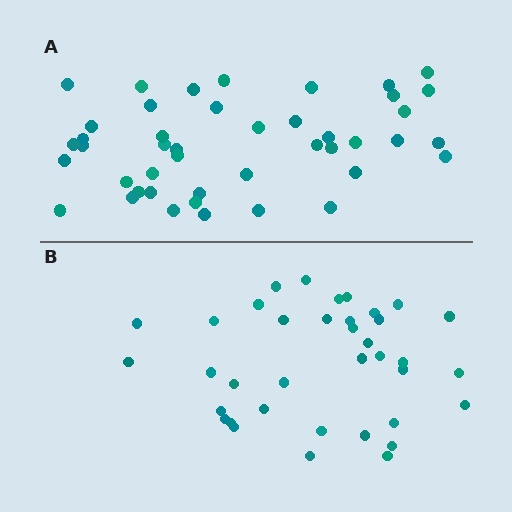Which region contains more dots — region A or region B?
Region A (the top region) has more dots.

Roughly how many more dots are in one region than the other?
Region A has roughly 8 or so more dots than region B.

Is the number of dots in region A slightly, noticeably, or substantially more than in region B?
Region A has only slightly more — the two regions are fairly close. The ratio is roughly 1.2 to 1.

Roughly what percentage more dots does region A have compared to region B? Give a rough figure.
About 20% more.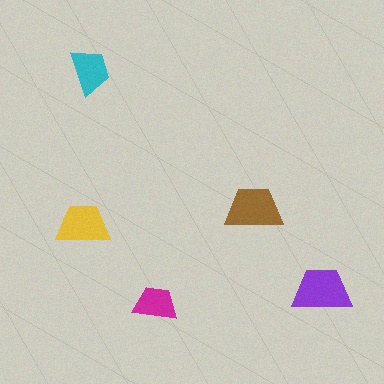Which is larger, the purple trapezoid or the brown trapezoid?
The purple one.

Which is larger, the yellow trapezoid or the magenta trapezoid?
The yellow one.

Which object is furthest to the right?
The purple trapezoid is rightmost.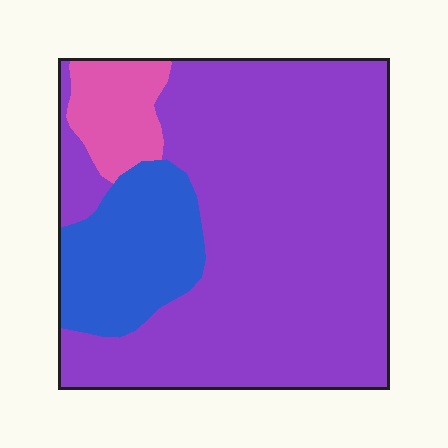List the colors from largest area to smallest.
From largest to smallest: purple, blue, pink.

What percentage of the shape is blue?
Blue covers roughly 15% of the shape.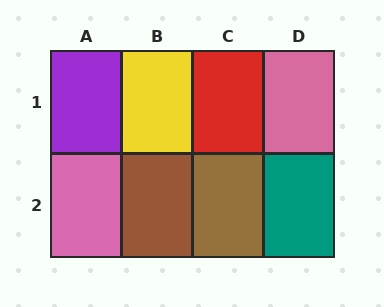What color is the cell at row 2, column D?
Teal.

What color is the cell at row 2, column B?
Brown.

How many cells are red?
1 cell is red.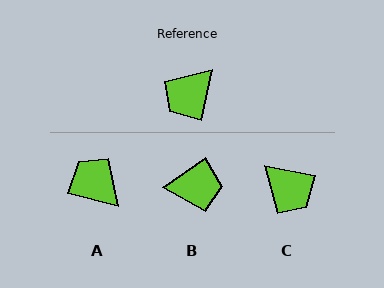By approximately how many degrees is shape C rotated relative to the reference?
Approximately 91 degrees counter-clockwise.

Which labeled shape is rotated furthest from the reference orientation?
B, about 136 degrees away.